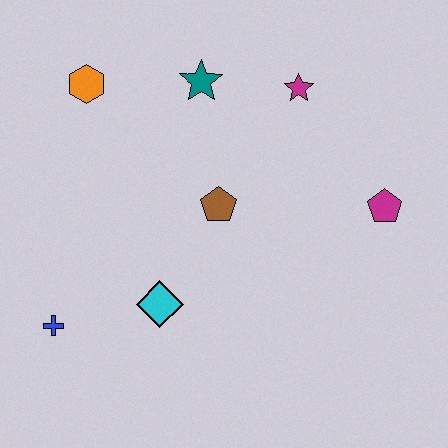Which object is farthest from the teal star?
The blue cross is farthest from the teal star.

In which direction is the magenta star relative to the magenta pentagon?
The magenta star is above the magenta pentagon.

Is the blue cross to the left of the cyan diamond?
Yes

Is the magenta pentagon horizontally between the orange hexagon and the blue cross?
No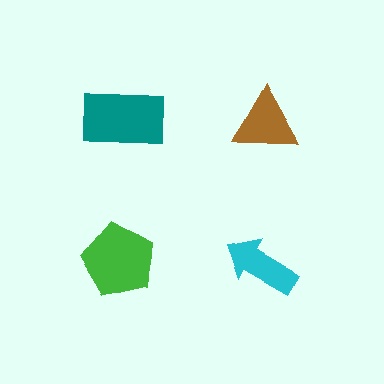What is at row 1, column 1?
A teal rectangle.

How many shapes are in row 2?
2 shapes.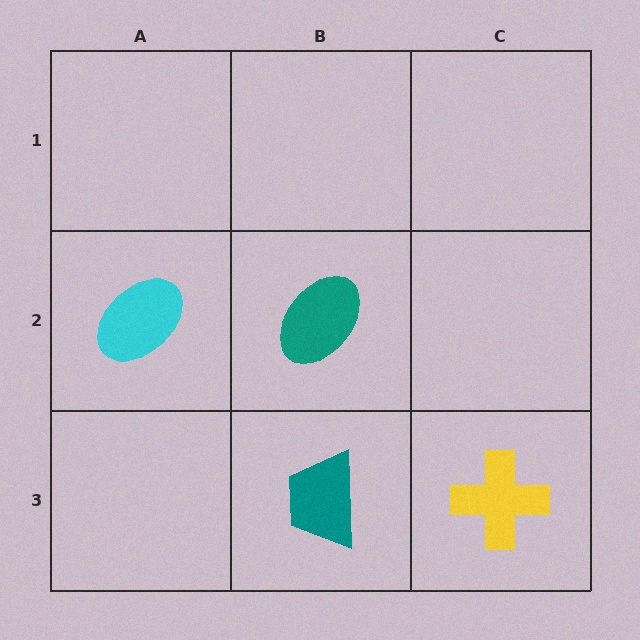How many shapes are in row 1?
0 shapes.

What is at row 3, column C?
A yellow cross.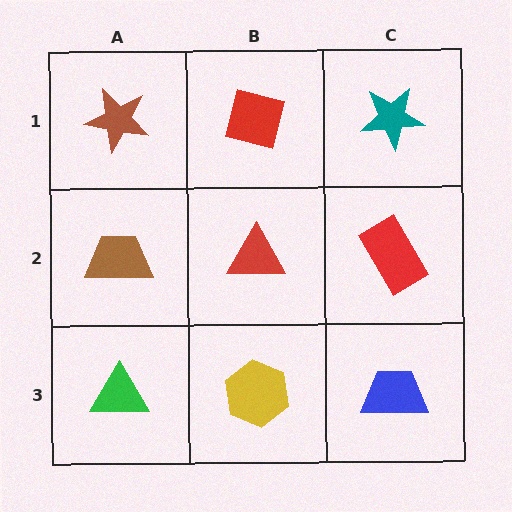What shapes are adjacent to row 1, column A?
A brown trapezoid (row 2, column A), a red square (row 1, column B).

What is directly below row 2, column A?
A green triangle.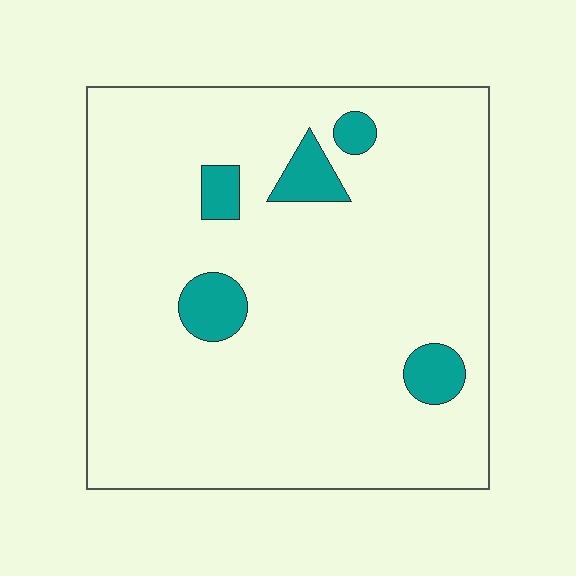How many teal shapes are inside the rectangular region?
5.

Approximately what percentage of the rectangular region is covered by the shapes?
Approximately 10%.